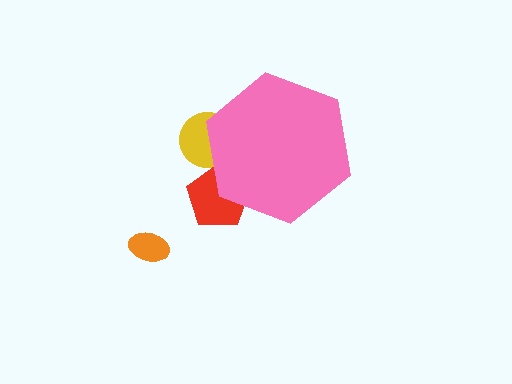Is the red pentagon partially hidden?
Yes, the red pentagon is partially hidden behind the pink hexagon.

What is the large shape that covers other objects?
A pink hexagon.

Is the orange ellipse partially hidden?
No, the orange ellipse is fully visible.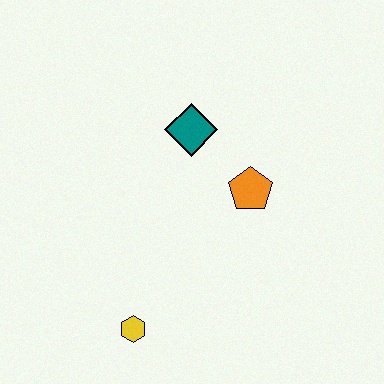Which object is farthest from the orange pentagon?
The yellow hexagon is farthest from the orange pentagon.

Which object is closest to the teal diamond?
The orange pentagon is closest to the teal diamond.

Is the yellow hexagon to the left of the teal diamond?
Yes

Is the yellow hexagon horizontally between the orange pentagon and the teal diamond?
No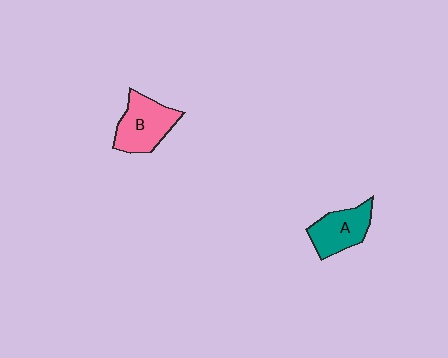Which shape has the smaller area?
Shape A (teal).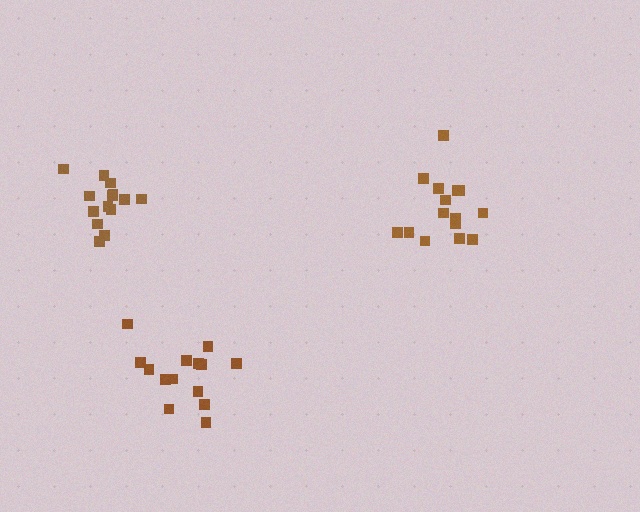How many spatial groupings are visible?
There are 3 spatial groupings.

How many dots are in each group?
Group 1: 14 dots, Group 2: 15 dots, Group 3: 14 dots (43 total).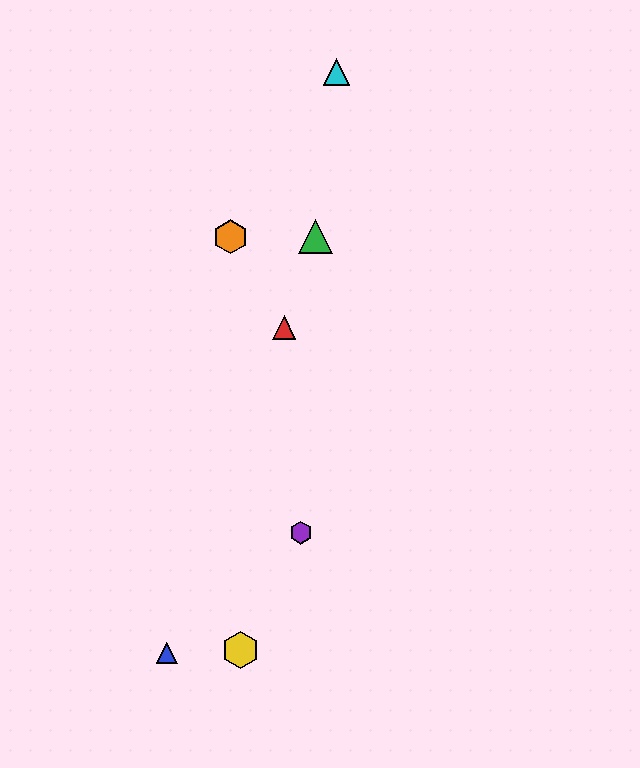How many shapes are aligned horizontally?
2 shapes (the green triangle, the orange hexagon) are aligned horizontally.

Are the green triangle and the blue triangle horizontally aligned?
No, the green triangle is at y≈237 and the blue triangle is at y≈653.